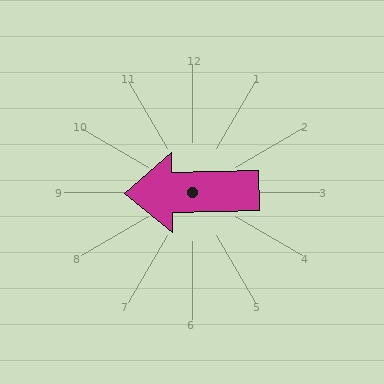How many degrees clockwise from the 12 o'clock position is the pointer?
Approximately 269 degrees.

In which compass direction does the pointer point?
West.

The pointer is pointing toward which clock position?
Roughly 9 o'clock.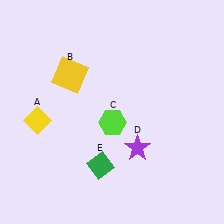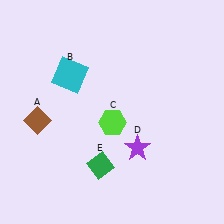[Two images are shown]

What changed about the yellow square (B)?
In Image 1, B is yellow. In Image 2, it changed to cyan.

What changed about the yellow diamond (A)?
In Image 1, A is yellow. In Image 2, it changed to brown.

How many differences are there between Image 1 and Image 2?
There are 2 differences between the two images.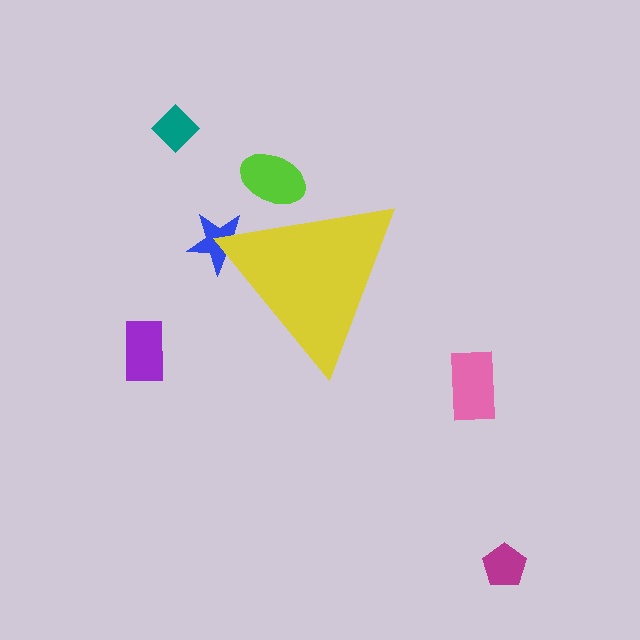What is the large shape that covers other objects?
A yellow triangle.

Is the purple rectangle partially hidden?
No, the purple rectangle is fully visible.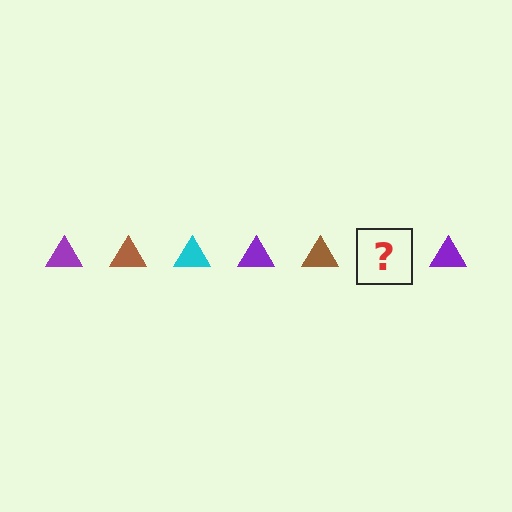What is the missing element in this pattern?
The missing element is a cyan triangle.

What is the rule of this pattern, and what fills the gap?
The rule is that the pattern cycles through purple, brown, cyan triangles. The gap should be filled with a cyan triangle.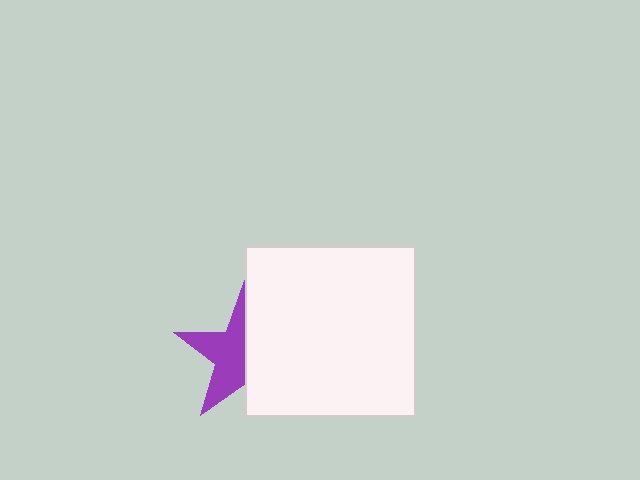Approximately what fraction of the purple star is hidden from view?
Roughly 48% of the purple star is hidden behind the white square.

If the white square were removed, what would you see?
You would see the complete purple star.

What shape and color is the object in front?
The object in front is a white square.